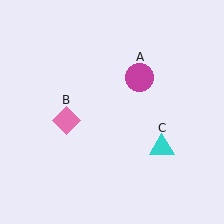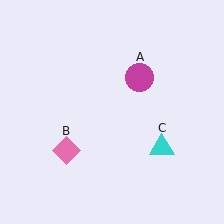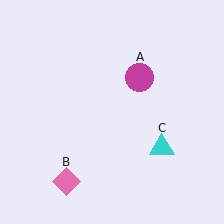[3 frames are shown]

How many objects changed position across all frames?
1 object changed position: pink diamond (object B).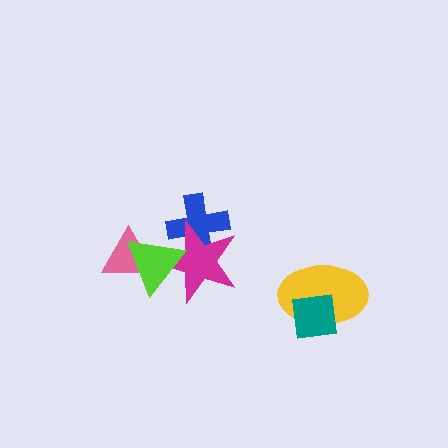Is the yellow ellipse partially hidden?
Yes, it is partially covered by another shape.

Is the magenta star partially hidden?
Yes, it is partially covered by another shape.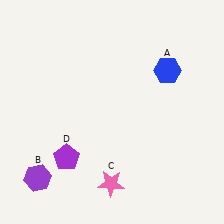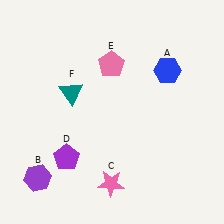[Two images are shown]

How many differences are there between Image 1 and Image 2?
There are 2 differences between the two images.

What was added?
A pink pentagon (E), a teal triangle (F) were added in Image 2.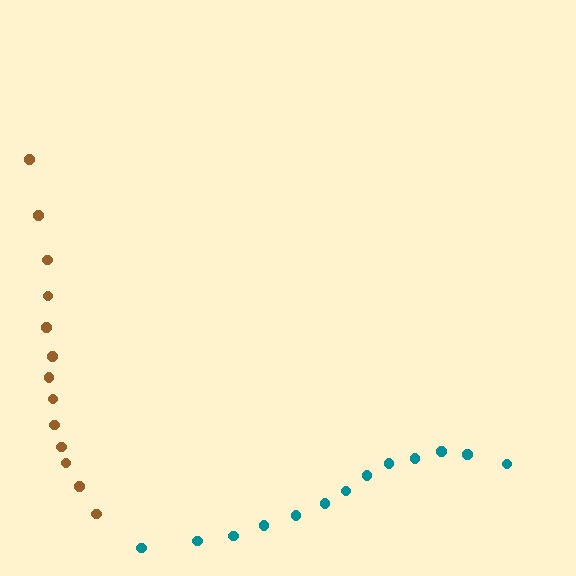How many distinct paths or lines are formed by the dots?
There are 2 distinct paths.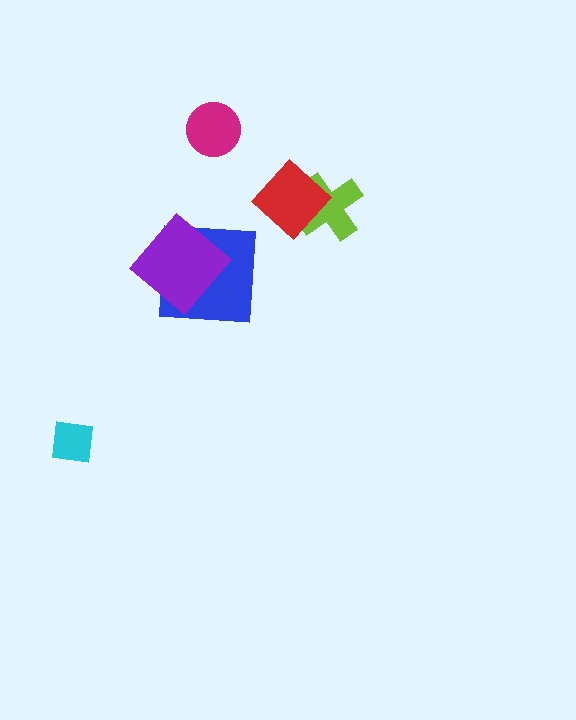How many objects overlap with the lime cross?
1 object overlaps with the lime cross.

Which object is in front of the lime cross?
The red diamond is in front of the lime cross.